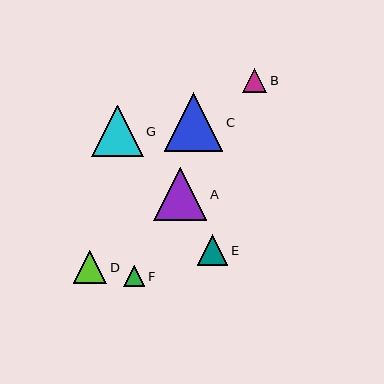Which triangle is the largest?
Triangle C is the largest with a size of approximately 59 pixels.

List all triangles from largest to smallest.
From largest to smallest: C, A, G, D, E, B, F.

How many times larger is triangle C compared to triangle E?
Triangle C is approximately 1.9 times the size of triangle E.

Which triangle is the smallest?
Triangle F is the smallest with a size of approximately 21 pixels.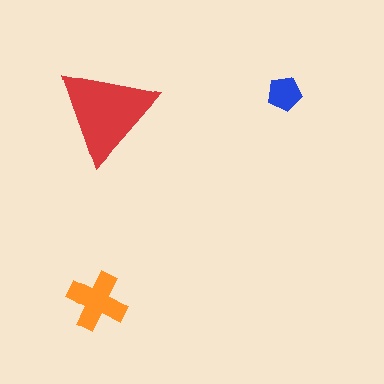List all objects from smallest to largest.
The blue pentagon, the orange cross, the red triangle.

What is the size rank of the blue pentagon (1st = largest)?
3rd.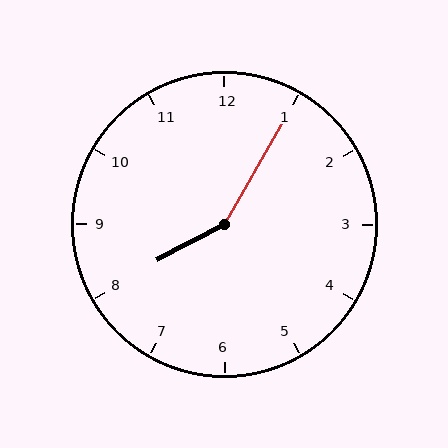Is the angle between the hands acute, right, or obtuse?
It is obtuse.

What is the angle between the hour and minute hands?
Approximately 148 degrees.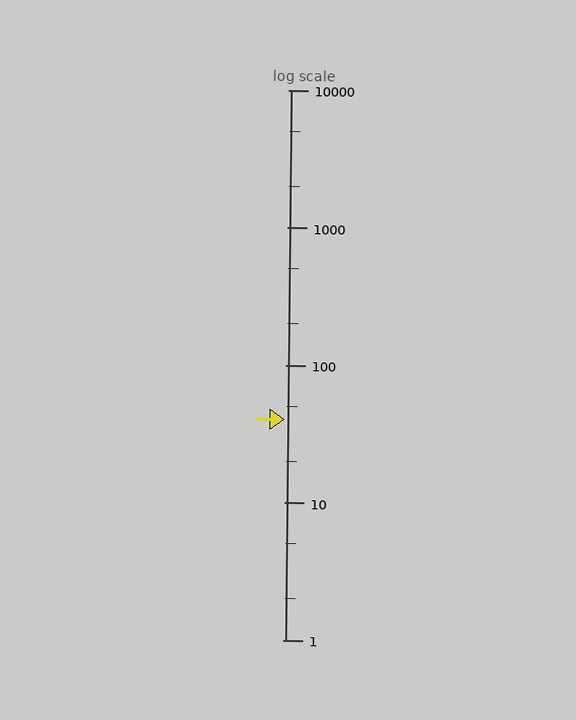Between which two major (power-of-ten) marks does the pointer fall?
The pointer is between 10 and 100.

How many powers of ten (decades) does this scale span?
The scale spans 4 decades, from 1 to 10000.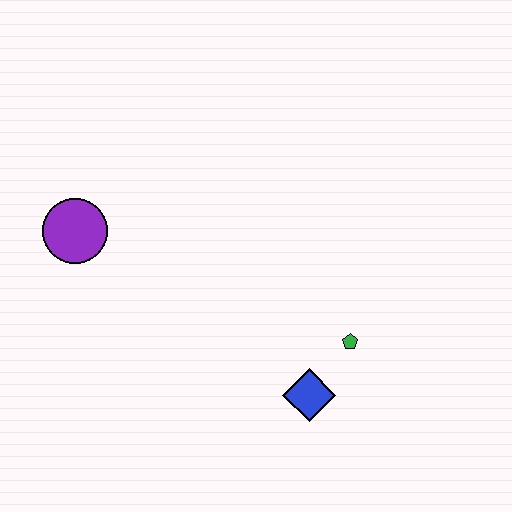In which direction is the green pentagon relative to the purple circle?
The green pentagon is to the right of the purple circle.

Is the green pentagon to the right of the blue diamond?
Yes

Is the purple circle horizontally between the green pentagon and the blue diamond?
No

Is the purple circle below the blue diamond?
No